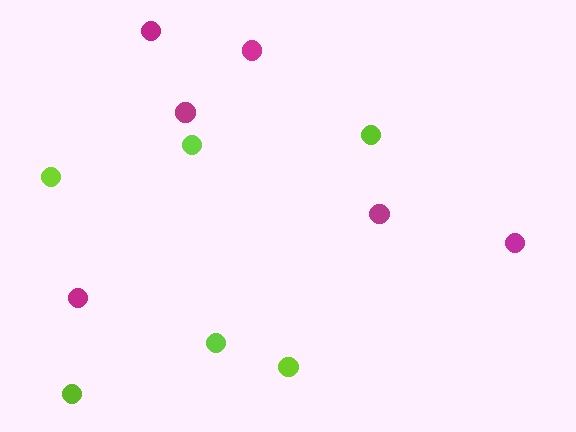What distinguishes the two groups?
There are 2 groups: one group of magenta circles (6) and one group of lime circles (6).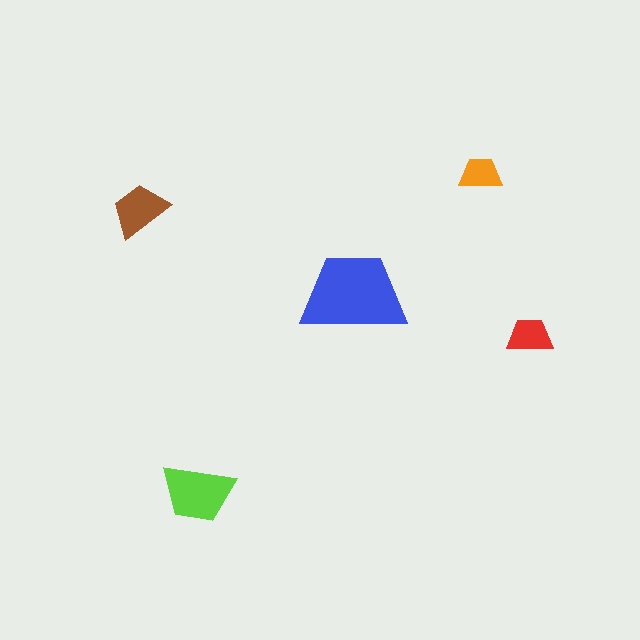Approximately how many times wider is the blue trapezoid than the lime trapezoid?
About 1.5 times wider.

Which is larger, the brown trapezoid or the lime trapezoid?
The lime one.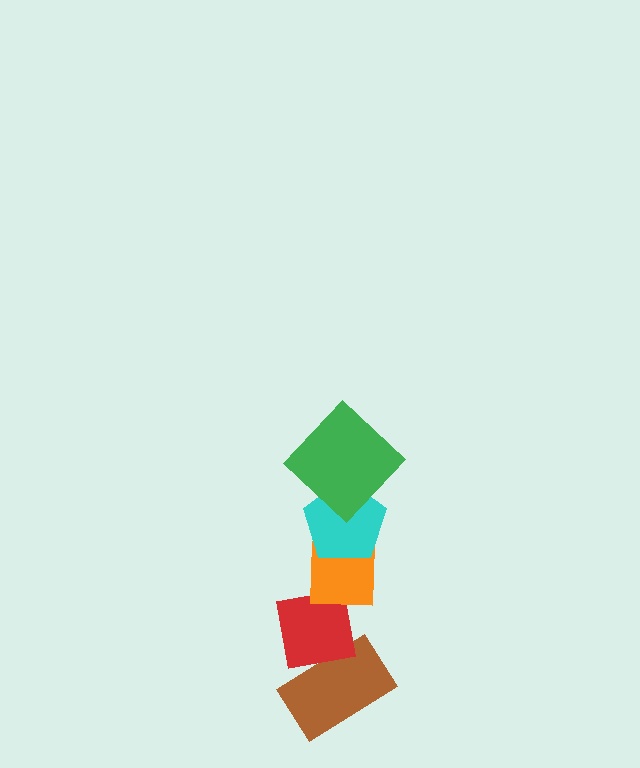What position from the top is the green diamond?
The green diamond is 1st from the top.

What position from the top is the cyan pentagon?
The cyan pentagon is 2nd from the top.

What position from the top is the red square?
The red square is 4th from the top.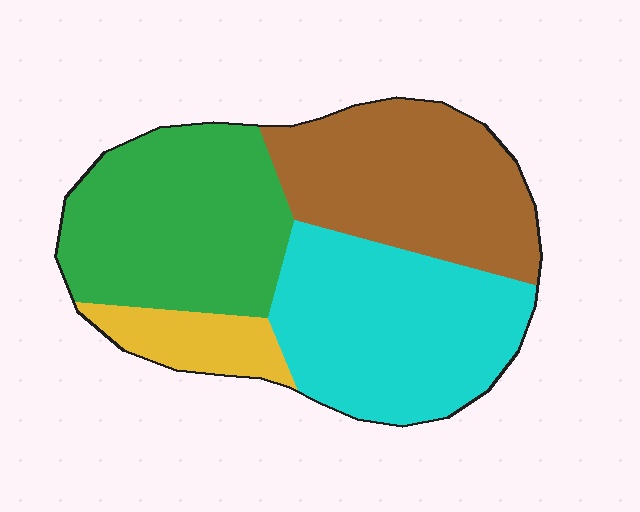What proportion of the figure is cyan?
Cyan takes up about one third (1/3) of the figure.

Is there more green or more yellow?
Green.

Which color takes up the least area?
Yellow, at roughly 10%.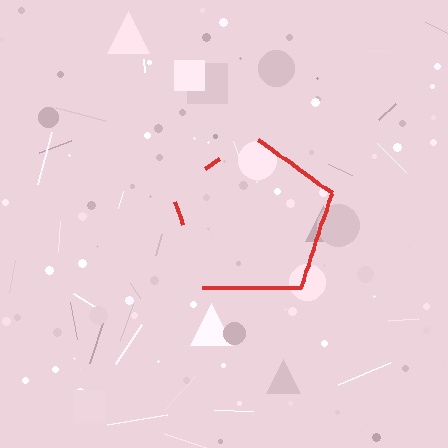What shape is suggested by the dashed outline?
The dashed outline suggests a pentagon.